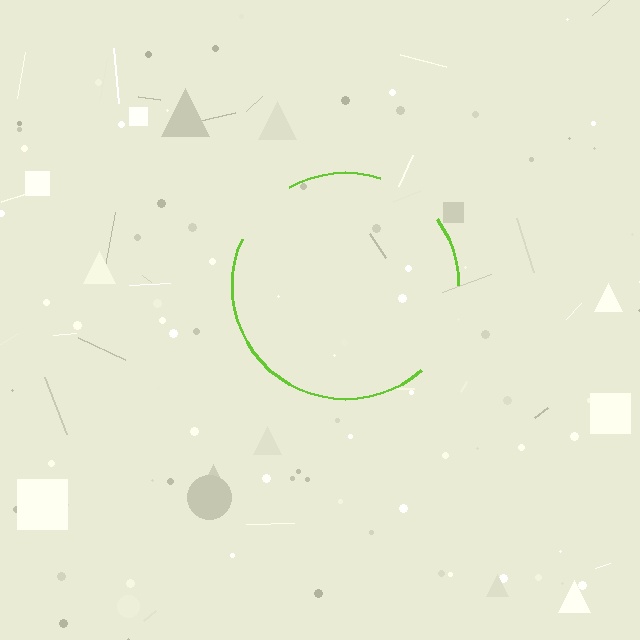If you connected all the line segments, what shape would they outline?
They would outline a circle.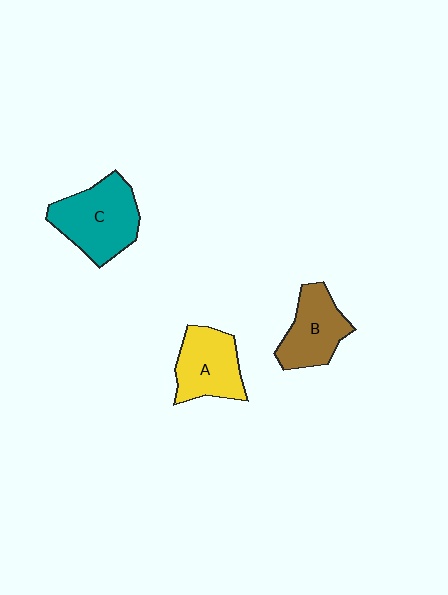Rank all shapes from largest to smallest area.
From largest to smallest: C (teal), A (yellow), B (brown).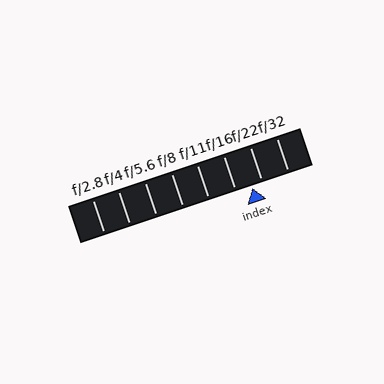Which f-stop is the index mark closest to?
The index mark is closest to f/22.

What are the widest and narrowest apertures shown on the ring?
The widest aperture shown is f/2.8 and the narrowest is f/32.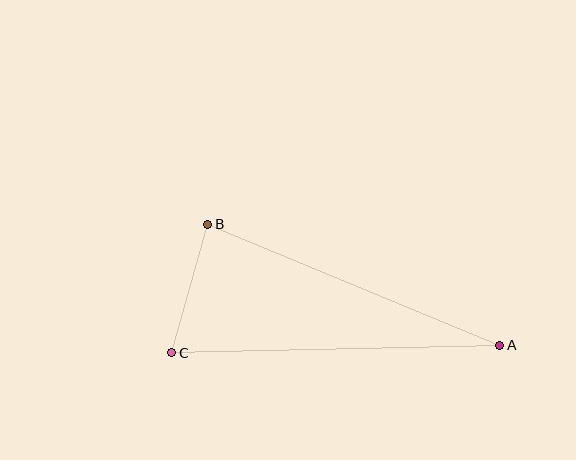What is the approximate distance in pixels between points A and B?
The distance between A and B is approximately 316 pixels.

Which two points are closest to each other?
Points B and C are closest to each other.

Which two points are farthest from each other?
Points A and C are farthest from each other.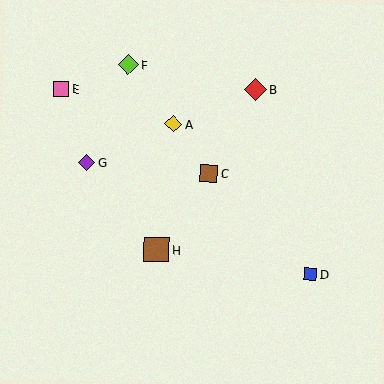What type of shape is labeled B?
Shape B is a red diamond.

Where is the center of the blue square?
The center of the blue square is at (310, 274).